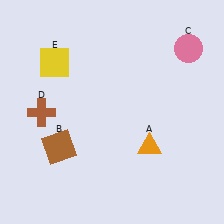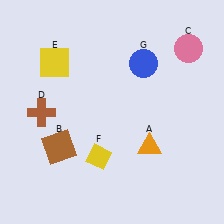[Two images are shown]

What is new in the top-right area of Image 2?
A blue circle (G) was added in the top-right area of Image 2.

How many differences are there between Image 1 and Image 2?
There are 2 differences between the two images.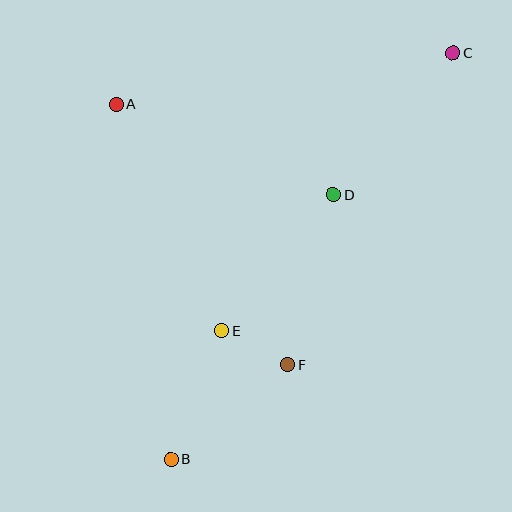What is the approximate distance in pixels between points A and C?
The distance between A and C is approximately 341 pixels.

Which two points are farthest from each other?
Points B and C are farthest from each other.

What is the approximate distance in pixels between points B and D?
The distance between B and D is approximately 310 pixels.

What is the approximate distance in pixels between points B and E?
The distance between B and E is approximately 137 pixels.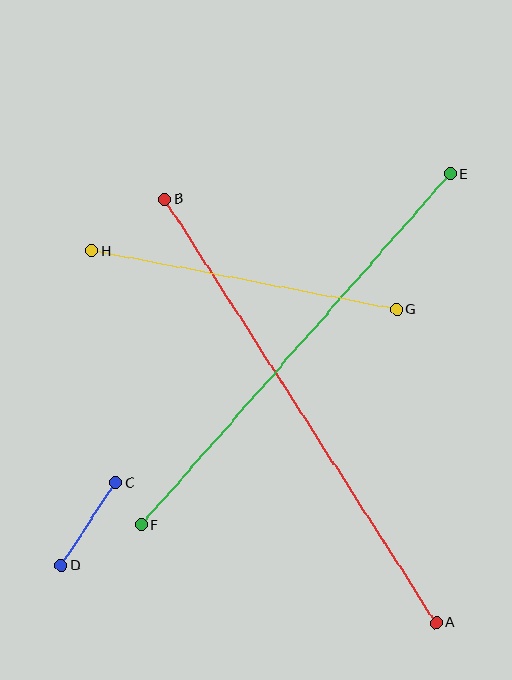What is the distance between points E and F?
The distance is approximately 468 pixels.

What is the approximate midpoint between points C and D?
The midpoint is at approximately (88, 524) pixels.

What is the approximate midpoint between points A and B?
The midpoint is at approximately (300, 411) pixels.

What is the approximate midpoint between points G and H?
The midpoint is at approximately (244, 280) pixels.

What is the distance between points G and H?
The distance is approximately 311 pixels.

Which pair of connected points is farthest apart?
Points A and B are farthest apart.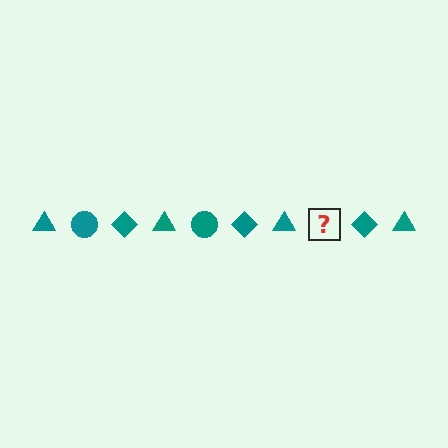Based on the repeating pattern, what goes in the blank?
The blank should be a teal circle.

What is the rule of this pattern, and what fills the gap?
The rule is that the pattern cycles through triangle, circle, diamond shapes in teal. The gap should be filled with a teal circle.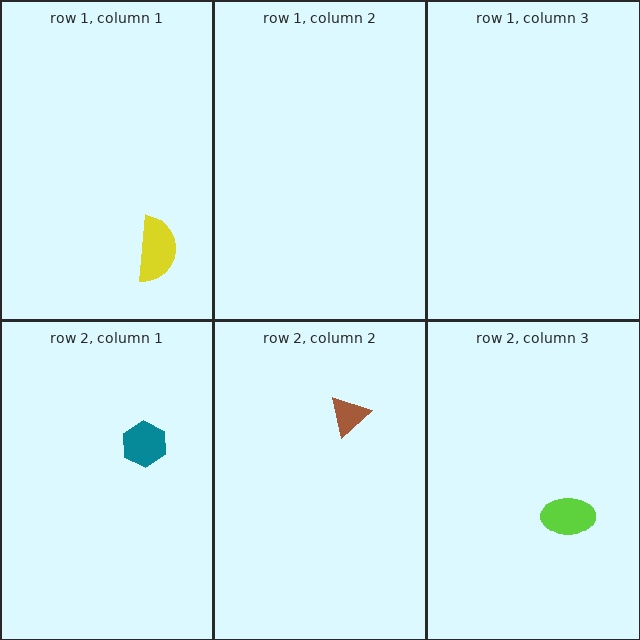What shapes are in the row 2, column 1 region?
The teal hexagon.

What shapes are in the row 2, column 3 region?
The lime ellipse.